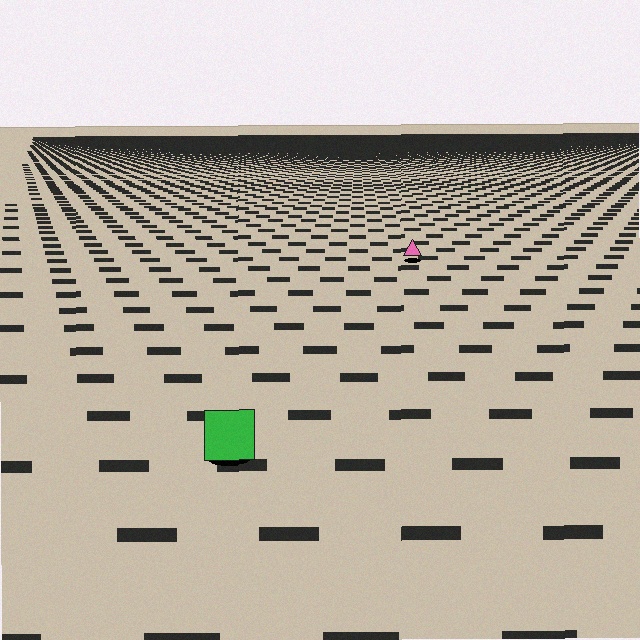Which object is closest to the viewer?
The green square is closest. The texture marks near it are larger and more spread out.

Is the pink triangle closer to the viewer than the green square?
No. The green square is closer — you can tell from the texture gradient: the ground texture is coarser near it.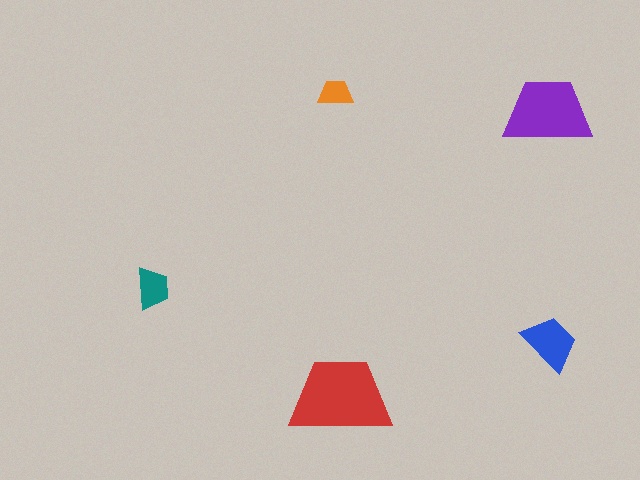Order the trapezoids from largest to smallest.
the red one, the purple one, the blue one, the teal one, the orange one.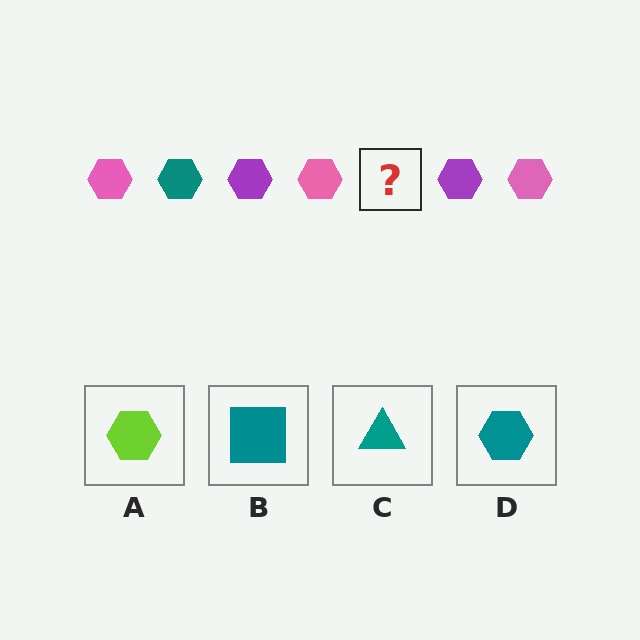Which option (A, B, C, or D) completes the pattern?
D.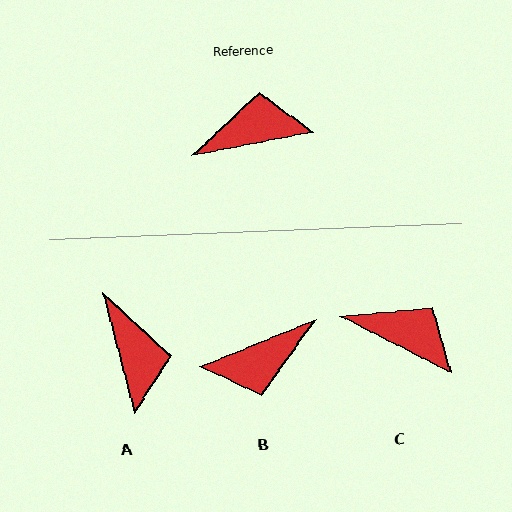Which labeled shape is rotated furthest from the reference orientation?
B, about 168 degrees away.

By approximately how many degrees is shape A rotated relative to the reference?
Approximately 86 degrees clockwise.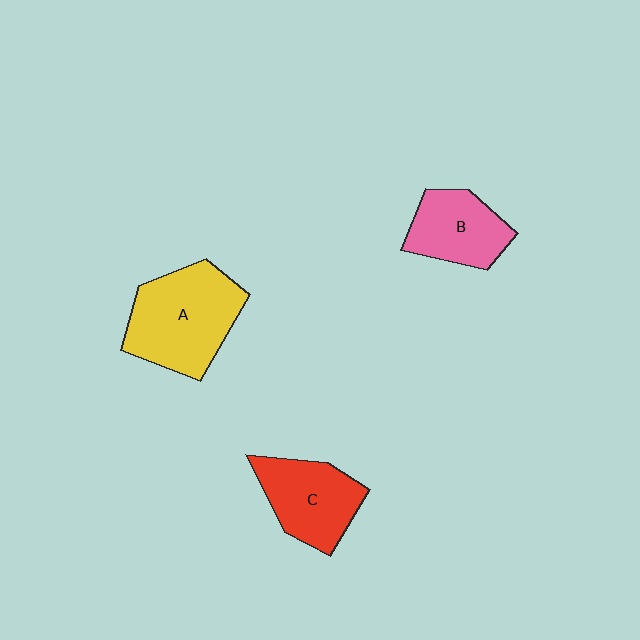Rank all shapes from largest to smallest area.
From largest to smallest: A (yellow), C (red), B (pink).